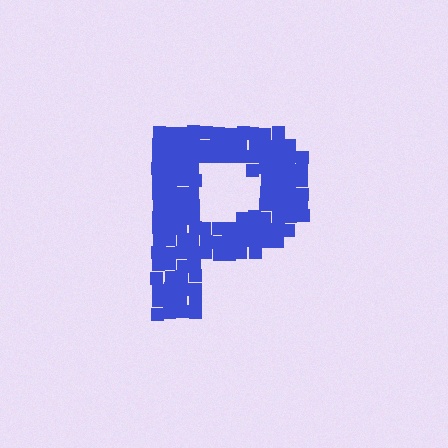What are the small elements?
The small elements are squares.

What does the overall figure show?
The overall figure shows the letter P.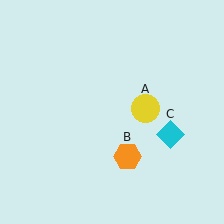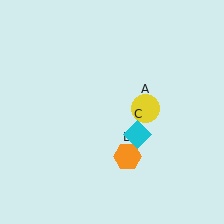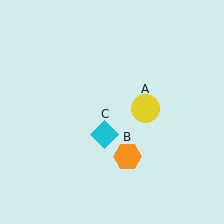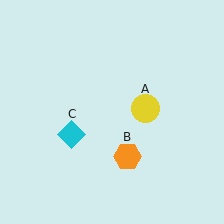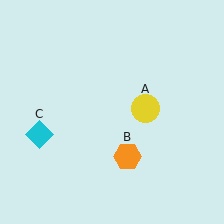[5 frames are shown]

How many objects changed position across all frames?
1 object changed position: cyan diamond (object C).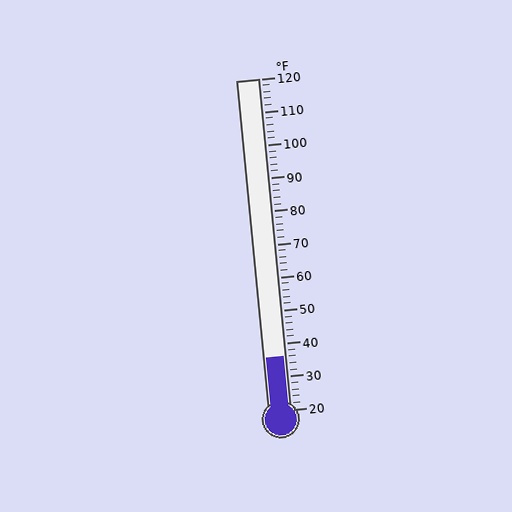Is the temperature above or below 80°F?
The temperature is below 80°F.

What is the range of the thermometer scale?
The thermometer scale ranges from 20°F to 120°F.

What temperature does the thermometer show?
The thermometer shows approximately 36°F.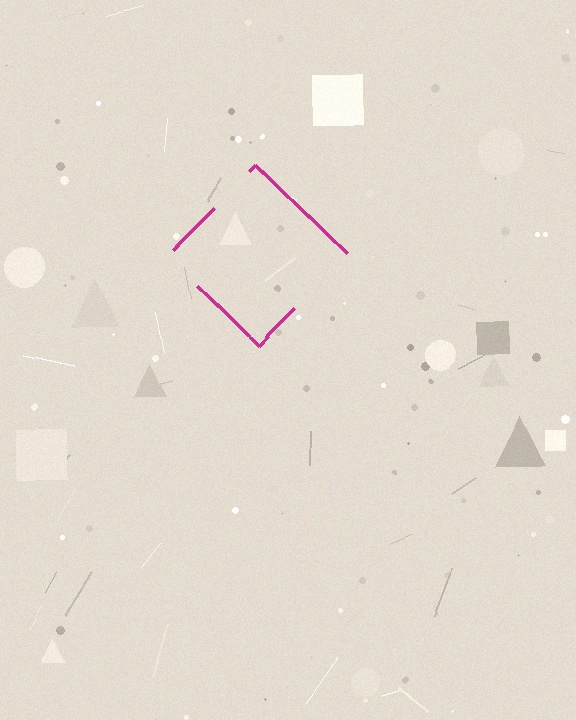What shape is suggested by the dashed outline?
The dashed outline suggests a diamond.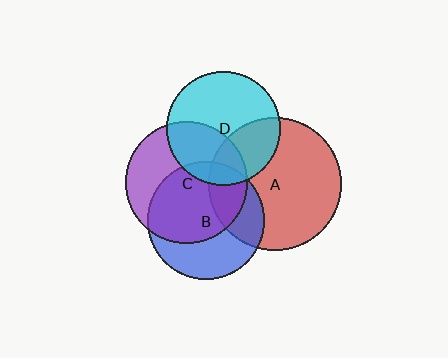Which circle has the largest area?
Circle A (red).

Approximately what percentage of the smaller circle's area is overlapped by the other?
Approximately 20%.